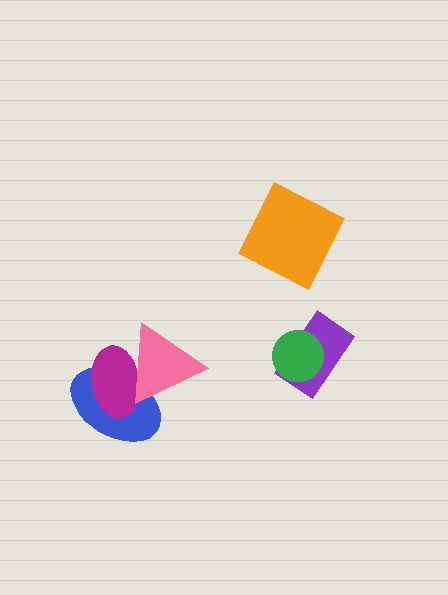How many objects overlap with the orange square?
0 objects overlap with the orange square.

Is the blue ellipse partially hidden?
Yes, it is partially covered by another shape.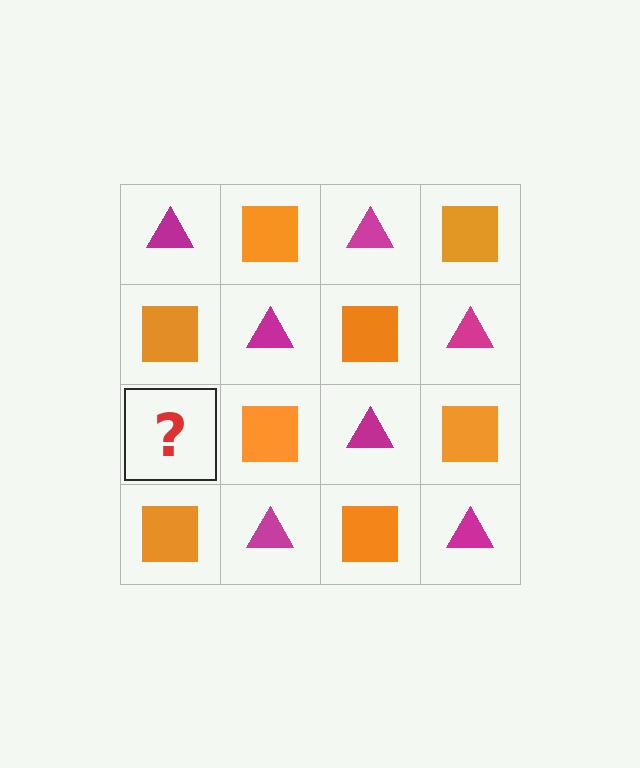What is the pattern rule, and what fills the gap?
The rule is that it alternates magenta triangle and orange square in a checkerboard pattern. The gap should be filled with a magenta triangle.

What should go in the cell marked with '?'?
The missing cell should contain a magenta triangle.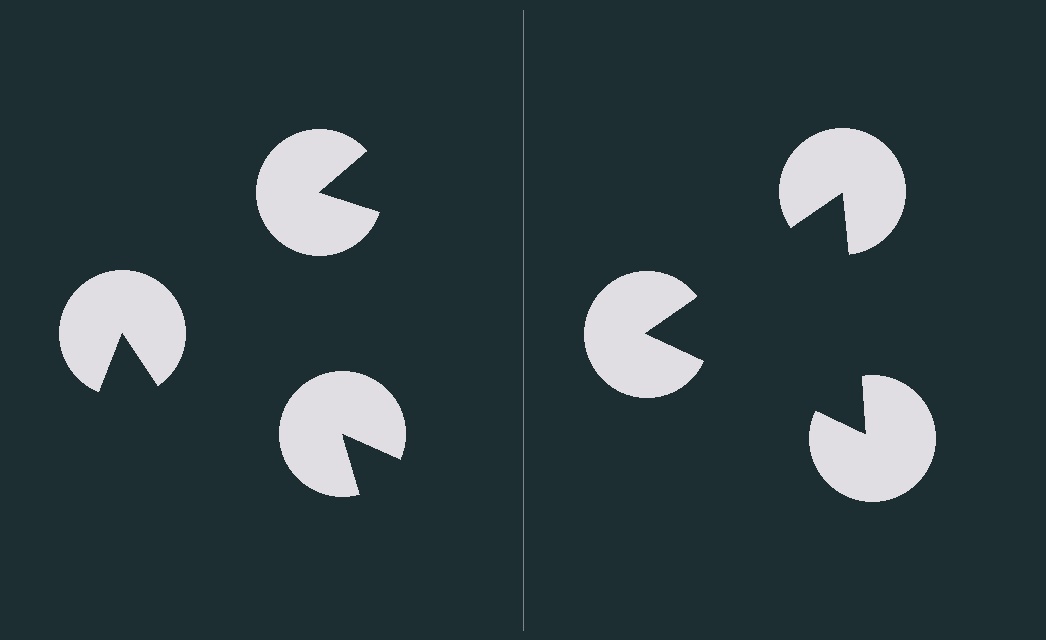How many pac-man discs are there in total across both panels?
6 — 3 on each side.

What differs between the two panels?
The pac-man discs are positioned identically on both sides; only the wedge orientations differ. On the right they align to a triangle; on the left they are misaligned.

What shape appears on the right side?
An illusory triangle.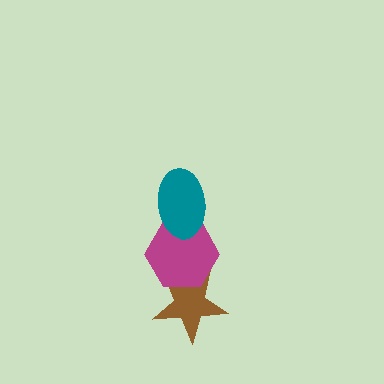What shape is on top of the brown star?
The magenta hexagon is on top of the brown star.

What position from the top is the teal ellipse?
The teal ellipse is 1st from the top.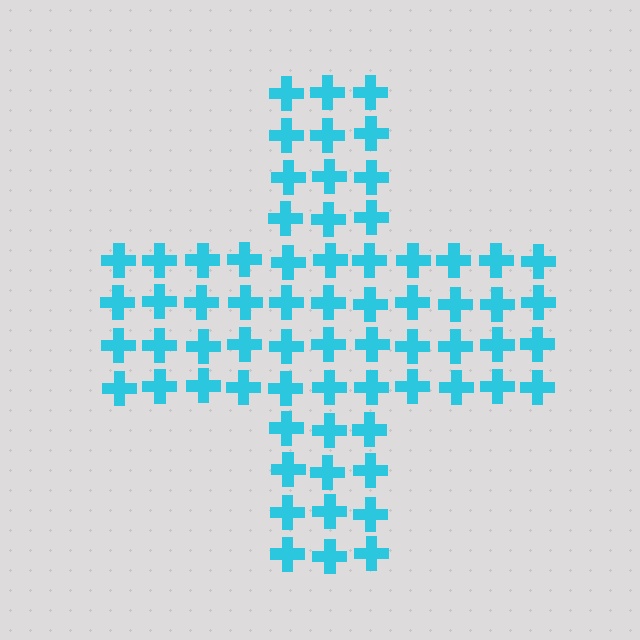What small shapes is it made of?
It is made of small crosses.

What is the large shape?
The large shape is a cross.